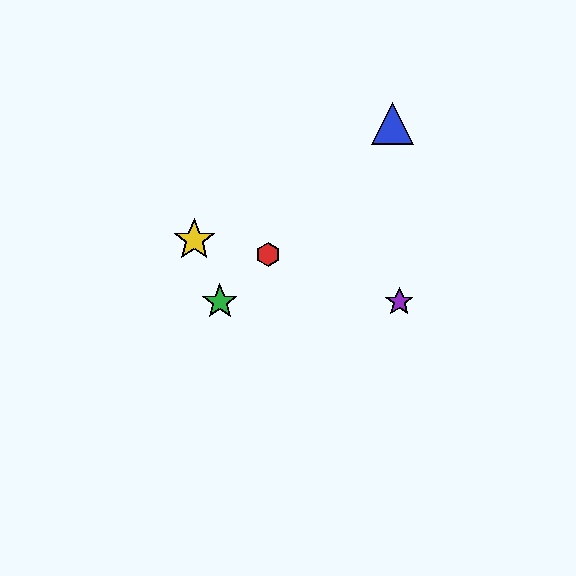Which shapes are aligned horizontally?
The green star, the purple star are aligned horizontally.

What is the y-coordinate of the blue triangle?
The blue triangle is at y≈123.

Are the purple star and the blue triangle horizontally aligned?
No, the purple star is at y≈302 and the blue triangle is at y≈123.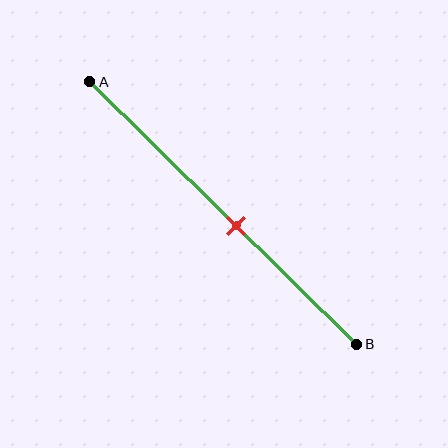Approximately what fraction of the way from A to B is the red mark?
The red mark is approximately 55% of the way from A to B.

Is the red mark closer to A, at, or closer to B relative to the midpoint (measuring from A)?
The red mark is closer to point B than the midpoint of segment AB.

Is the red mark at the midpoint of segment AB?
No, the mark is at about 55% from A, not at the 50% midpoint.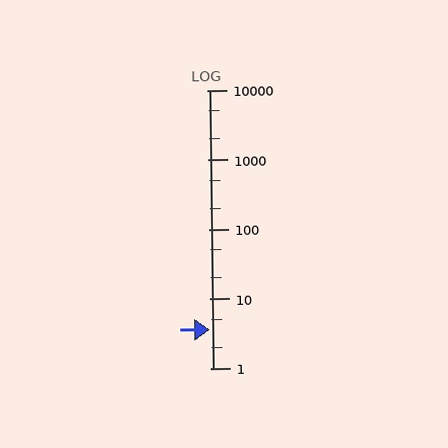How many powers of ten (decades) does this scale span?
The scale spans 4 decades, from 1 to 10000.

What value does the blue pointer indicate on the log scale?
The pointer indicates approximately 3.6.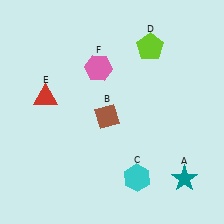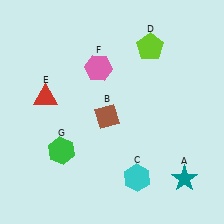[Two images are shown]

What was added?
A green hexagon (G) was added in Image 2.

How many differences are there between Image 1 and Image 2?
There is 1 difference between the two images.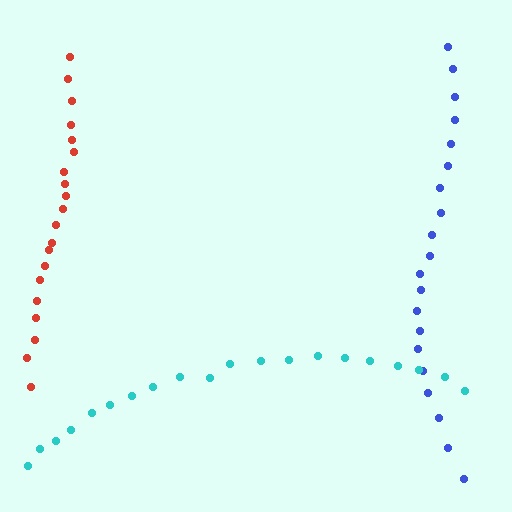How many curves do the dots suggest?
There are 3 distinct paths.